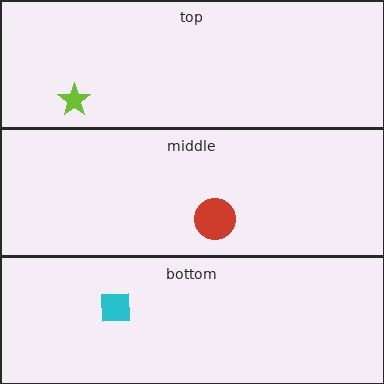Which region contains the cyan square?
The bottom region.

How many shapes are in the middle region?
1.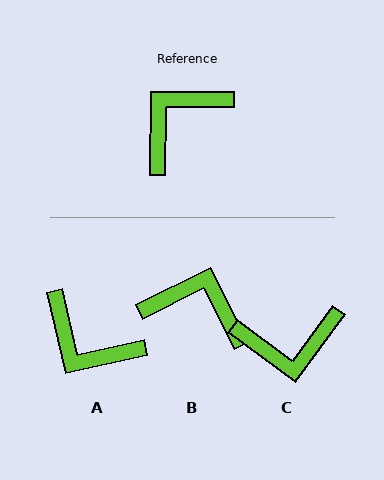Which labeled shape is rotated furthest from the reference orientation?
C, about 144 degrees away.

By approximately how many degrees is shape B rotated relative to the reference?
Approximately 63 degrees clockwise.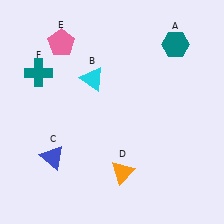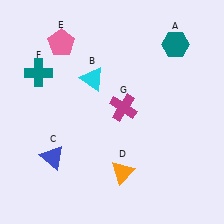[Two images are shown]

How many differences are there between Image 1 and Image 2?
There is 1 difference between the two images.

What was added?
A magenta cross (G) was added in Image 2.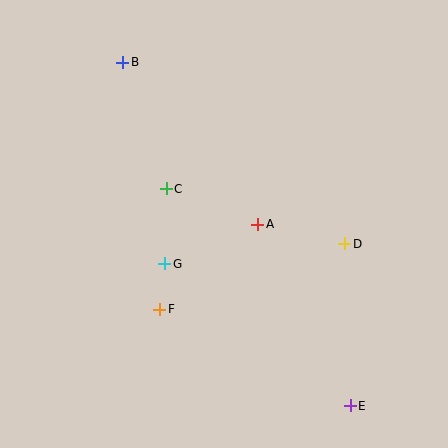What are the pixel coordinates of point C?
Point C is at (166, 189).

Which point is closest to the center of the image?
Point A at (258, 224) is closest to the center.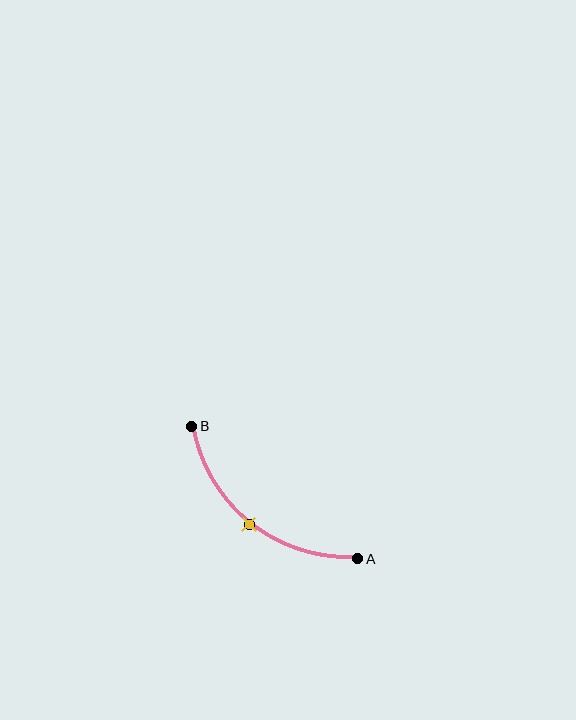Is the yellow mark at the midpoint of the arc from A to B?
Yes. The yellow mark lies on the arc at equal arc-length from both A and B — it is the arc midpoint.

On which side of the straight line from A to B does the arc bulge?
The arc bulges below and to the left of the straight line connecting A and B.